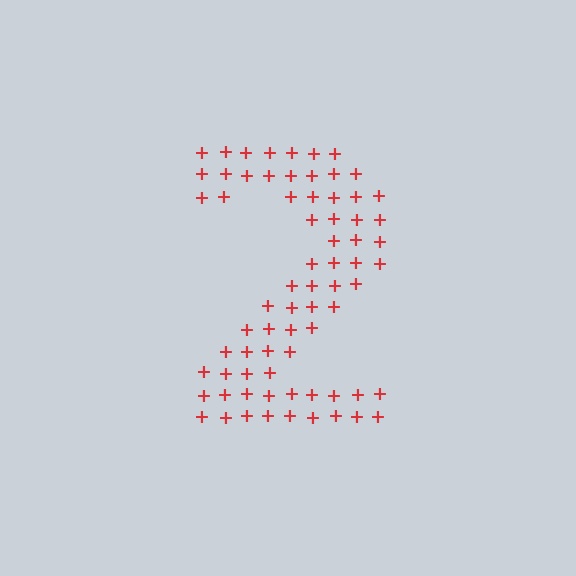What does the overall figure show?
The overall figure shows the digit 2.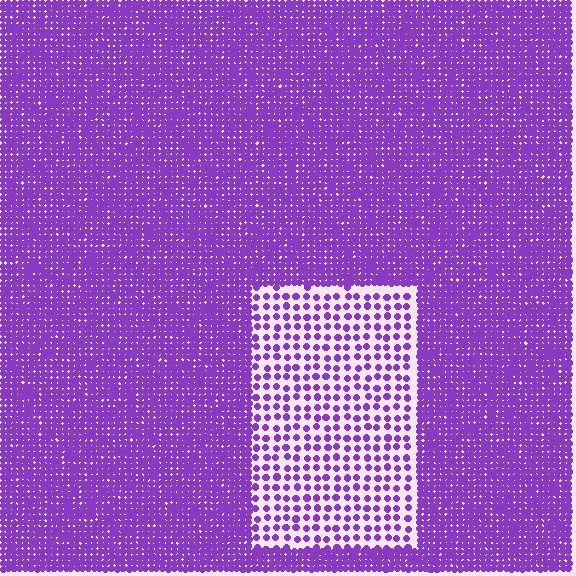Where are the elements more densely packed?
The elements are more densely packed outside the rectangle boundary.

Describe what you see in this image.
The image contains small purple elements arranged at two different densities. A rectangle-shaped region is visible where the elements are less densely packed than the surrounding area.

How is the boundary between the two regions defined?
The boundary is defined by a change in element density (approximately 3.1x ratio). All elements are the same color, size, and shape.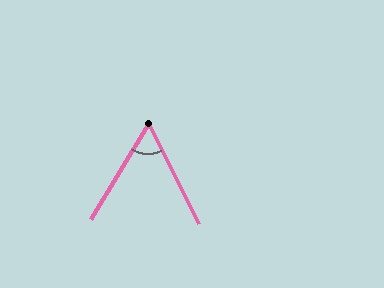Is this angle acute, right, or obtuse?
It is acute.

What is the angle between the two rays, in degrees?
Approximately 58 degrees.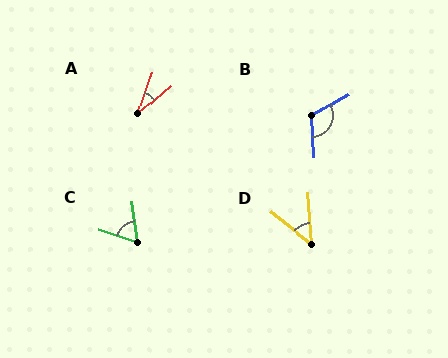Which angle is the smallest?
A, at approximately 31 degrees.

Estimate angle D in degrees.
Approximately 47 degrees.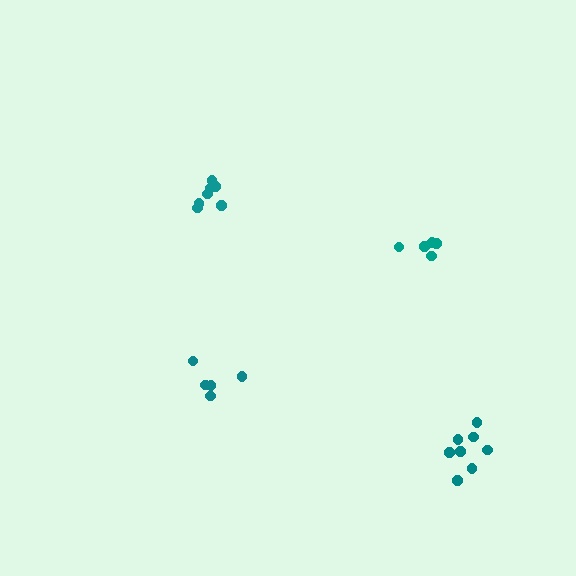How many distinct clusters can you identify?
There are 4 distinct clusters.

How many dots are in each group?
Group 1: 5 dots, Group 2: 8 dots, Group 3: 5 dots, Group 4: 7 dots (25 total).